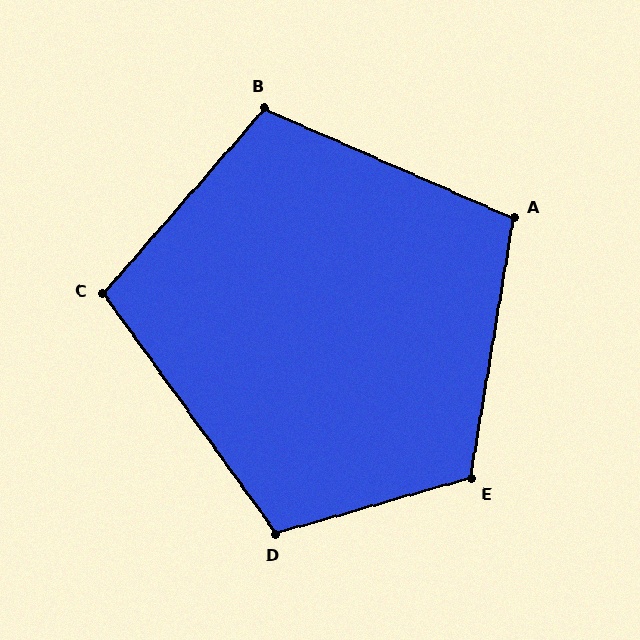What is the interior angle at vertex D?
Approximately 110 degrees (obtuse).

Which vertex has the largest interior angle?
E, at approximately 115 degrees.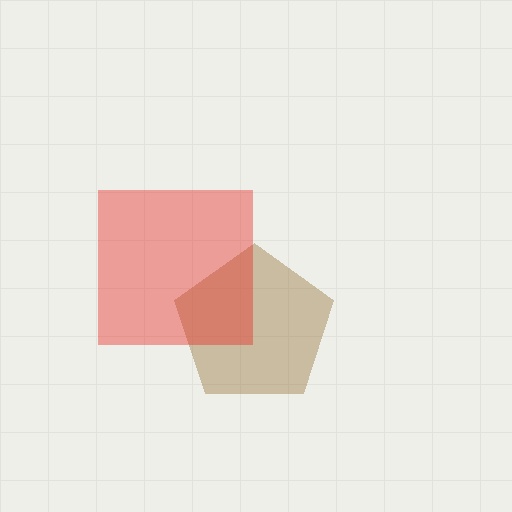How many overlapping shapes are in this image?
There are 2 overlapping shapes in the image.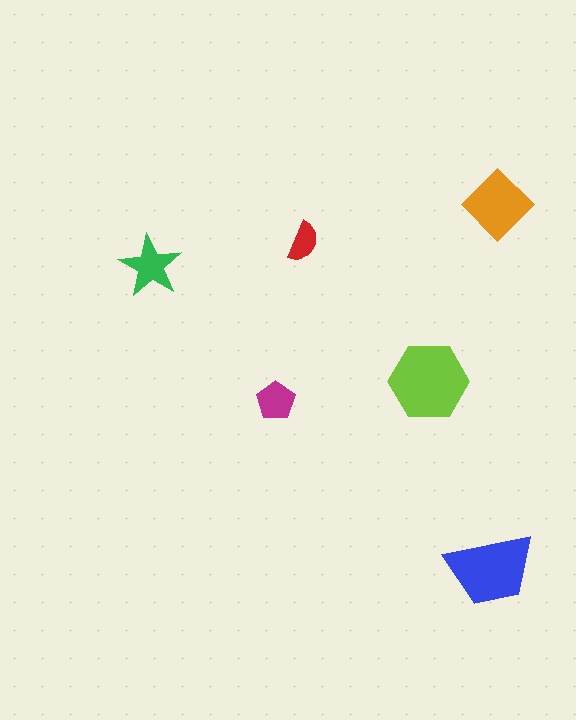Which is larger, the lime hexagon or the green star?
The lime hexagon.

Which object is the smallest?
The red semicircle.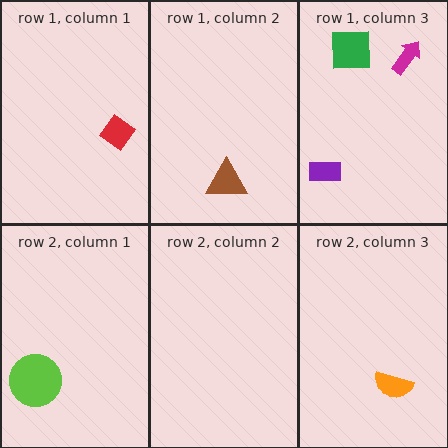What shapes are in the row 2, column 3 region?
The orange semicircle.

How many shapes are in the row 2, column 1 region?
1.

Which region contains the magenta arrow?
The row 1, column 3 region.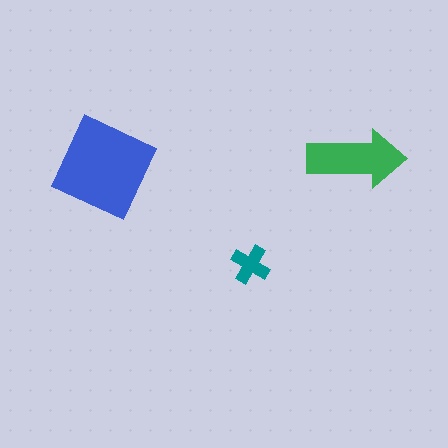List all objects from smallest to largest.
The teal cross, the green arrow, the blue diamond.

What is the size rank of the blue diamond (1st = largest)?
1st.